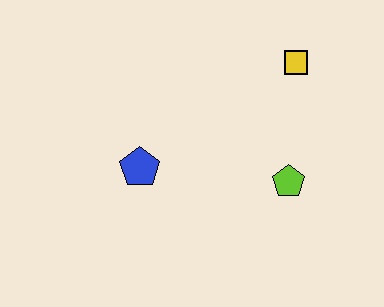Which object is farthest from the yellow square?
The blue pentagon is farthest from the yellow square.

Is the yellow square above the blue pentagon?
Yes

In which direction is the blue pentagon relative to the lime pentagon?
The blue pentagon is to the left of the lime pentagon.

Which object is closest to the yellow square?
The lime pentagon is closest to the yellow square.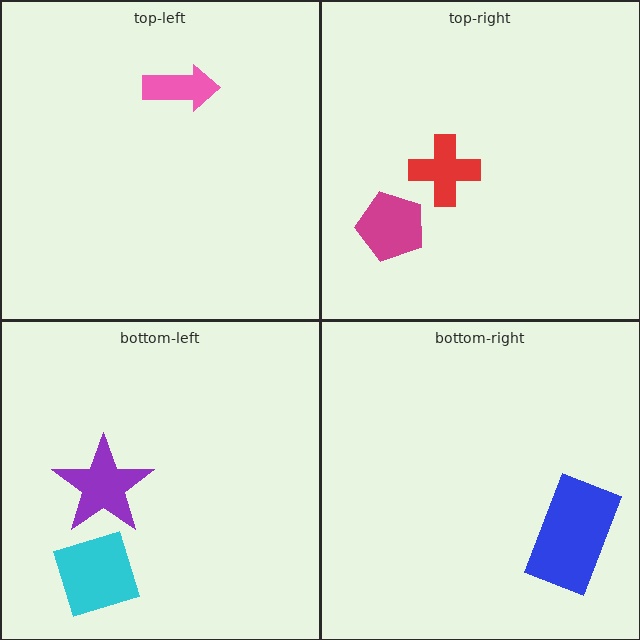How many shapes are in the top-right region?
2.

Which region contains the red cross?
The top-right region.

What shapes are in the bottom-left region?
The cyan diamond, the purple star.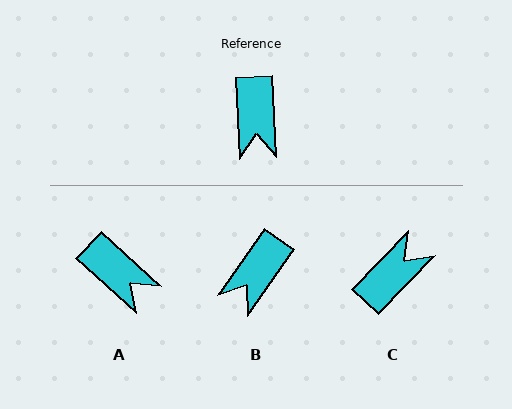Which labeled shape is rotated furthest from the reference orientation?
C, about 133 degrees away.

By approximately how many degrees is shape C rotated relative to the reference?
Approximately 133 degrees counter-clockwise.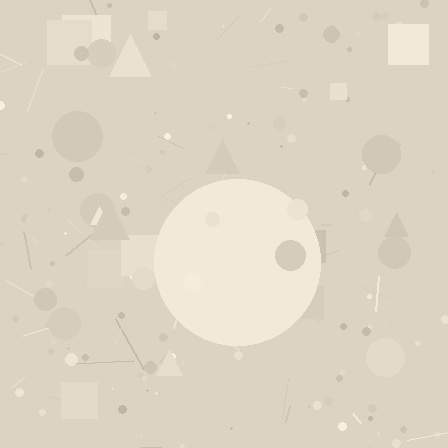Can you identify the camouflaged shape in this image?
The camouflaged shape is a circle.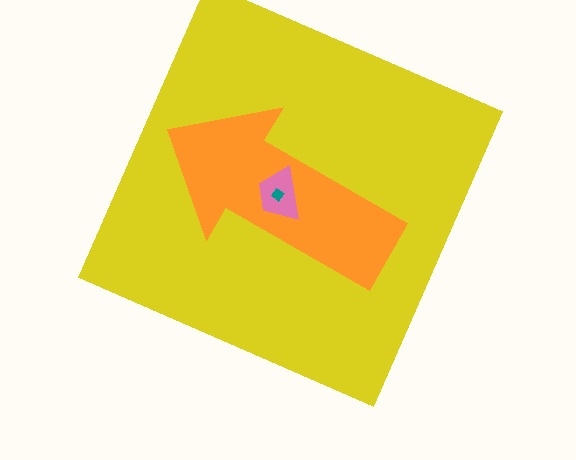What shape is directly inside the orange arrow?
The pink trapezoid.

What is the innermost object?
The teal diamond.